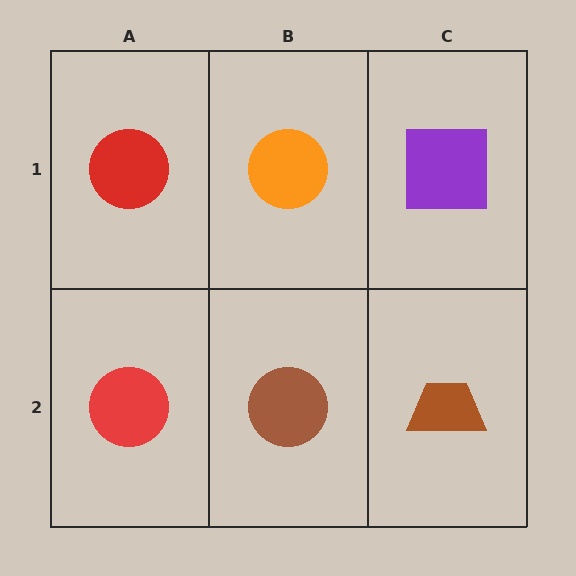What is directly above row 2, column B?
An orange circle.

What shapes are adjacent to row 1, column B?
A brown circle (row 2, column B), a red circle (row 1, column A), a purple square (row 1, column C).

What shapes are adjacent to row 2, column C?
A purple square (row 1, column C), a brown circle (row 2, column B).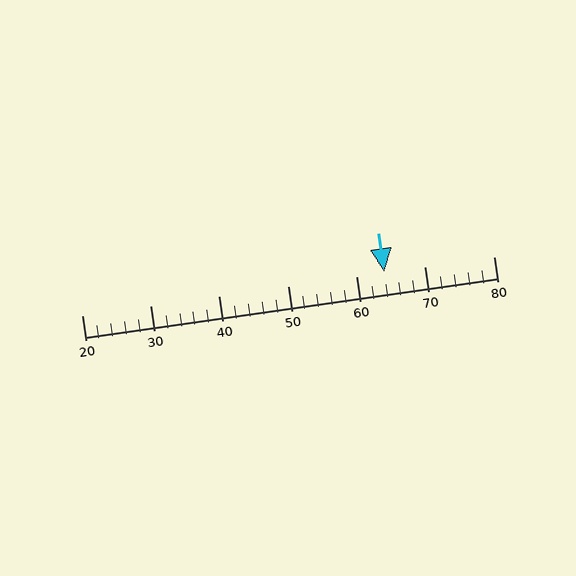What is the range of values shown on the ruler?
The ruler shows values from 20 to 80.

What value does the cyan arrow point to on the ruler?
The cyan arrow points to approximately 64.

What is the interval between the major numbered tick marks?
The major tick marks are spaced 10 units apart.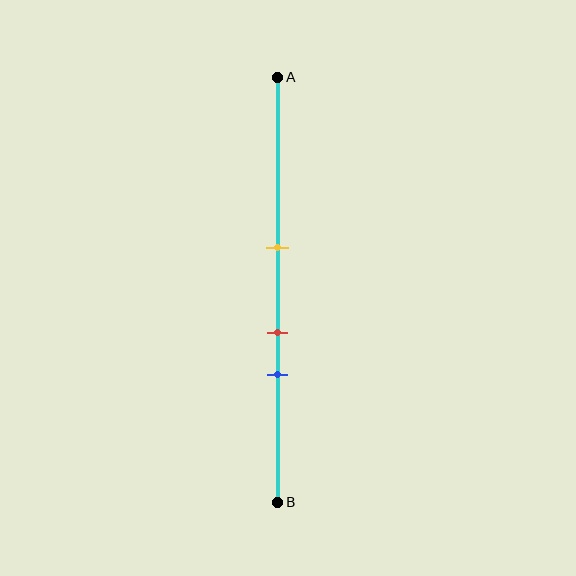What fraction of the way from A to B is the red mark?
The red mark is approximately 60% (0.6) of the way from A to B.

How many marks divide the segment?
There are 3 marks dividing the segment.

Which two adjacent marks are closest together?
The red and blue marks are the closest adjacent pair.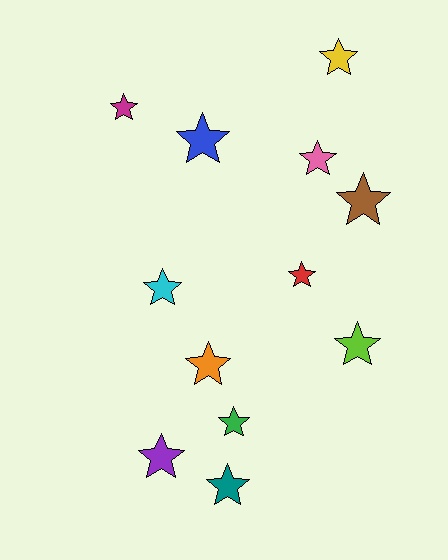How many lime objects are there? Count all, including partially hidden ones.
There is 1 lime object.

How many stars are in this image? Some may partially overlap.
There are 12 stars.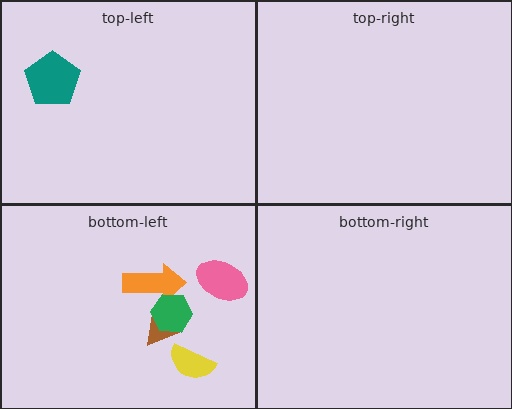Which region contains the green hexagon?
The bottom-left region.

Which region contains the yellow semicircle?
The bottom-left region.